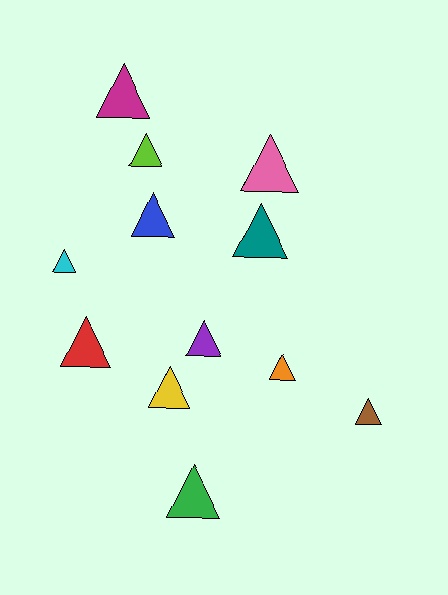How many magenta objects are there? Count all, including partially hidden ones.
There is 1 magenta object.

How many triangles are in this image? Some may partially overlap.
There are 12 triangles.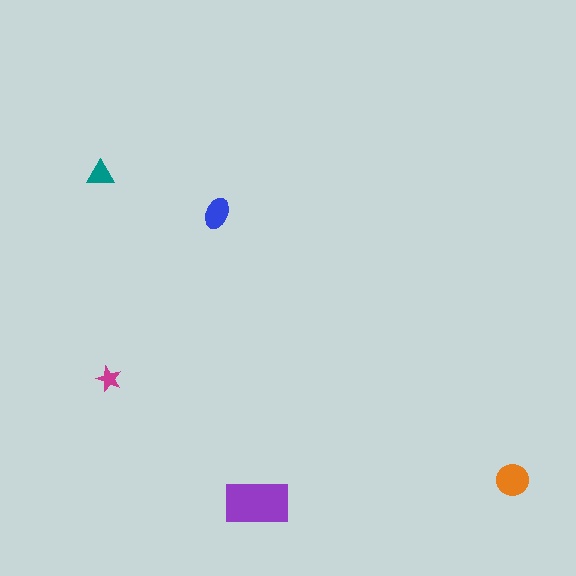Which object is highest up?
The teal triangle is topmost.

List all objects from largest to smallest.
The purple rectangle, the orange circle, the blue ellipse, the teal triangle, the magenta star.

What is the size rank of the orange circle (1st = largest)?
2nd.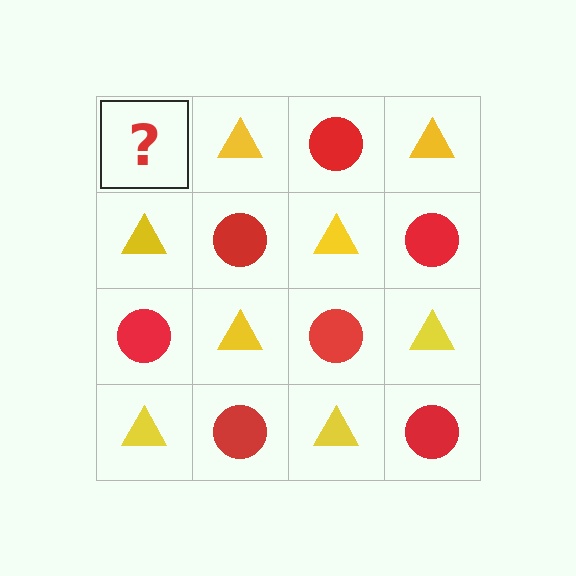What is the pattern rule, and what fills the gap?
The rule is that it alternates red circle and yellow triangle in a checkerboard pattern. The gap should be filled with a red circle.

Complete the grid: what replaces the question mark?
The question mark should be replaced with a red circle.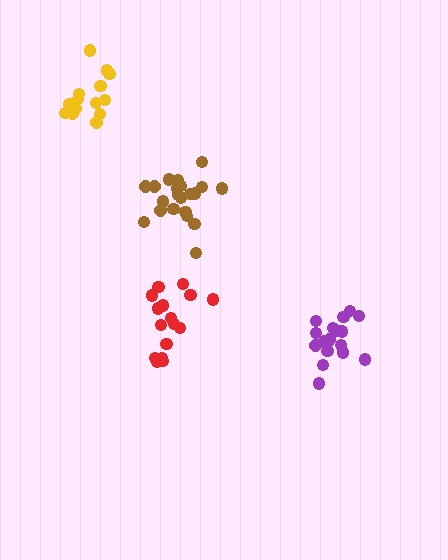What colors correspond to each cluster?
The clusters are colored: purple, red, yellow, brown.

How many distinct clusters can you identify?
There are 4 distinct clusters.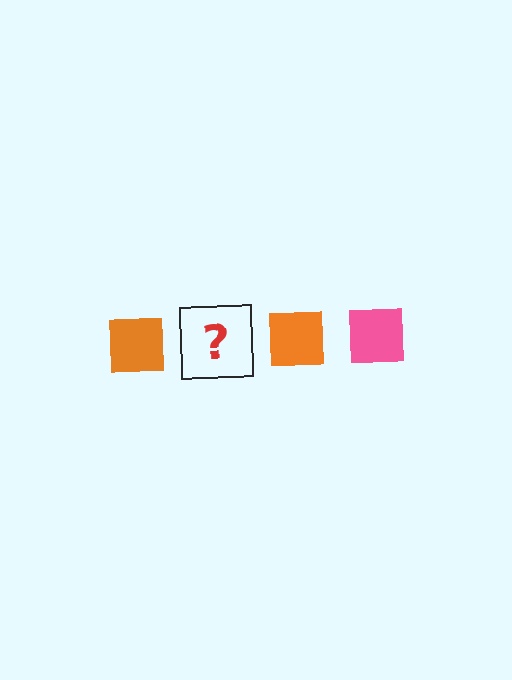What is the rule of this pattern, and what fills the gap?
The rule is that the pattern cycles through orange, pink squares. The gap should be filled with a pink square.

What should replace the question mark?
The question mark should be replaced with a pink square.